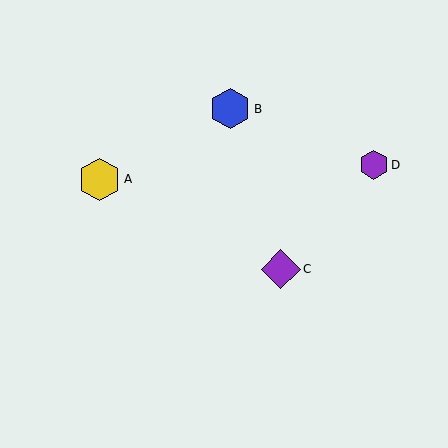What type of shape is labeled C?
Shape C is a purple diamond.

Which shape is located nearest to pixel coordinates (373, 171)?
The purple hexagon (labeled D) at (374, 165) is nearest to that location.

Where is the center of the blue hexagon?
The center of the blue hexagon is at (230, 109).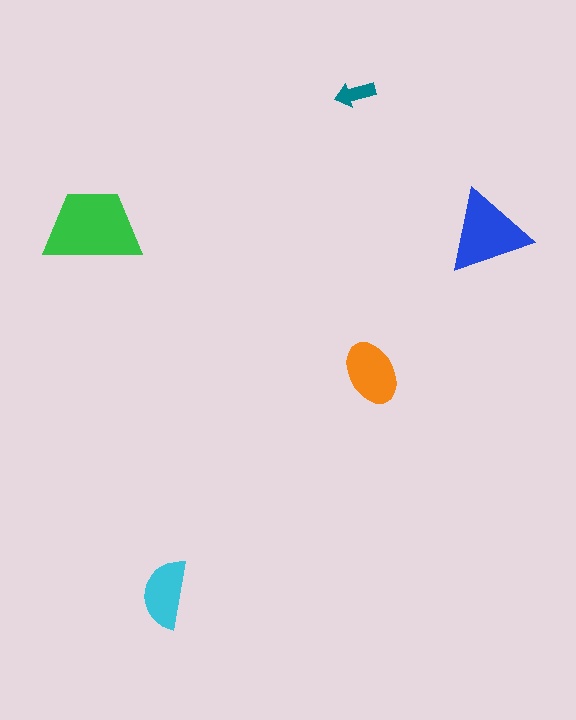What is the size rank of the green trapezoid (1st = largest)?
1st.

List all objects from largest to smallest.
The green trapezoid, the blue triangle, the orange ellipse, the cyan semicircle, the teal arrow.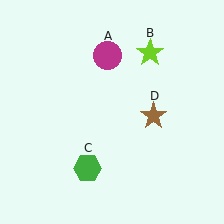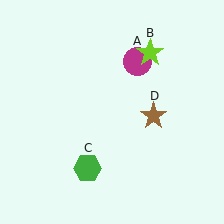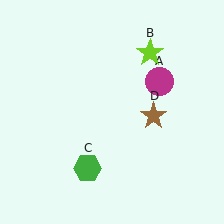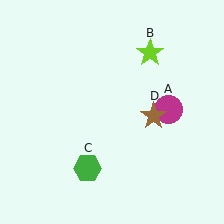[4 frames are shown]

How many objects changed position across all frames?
1 object changed position: magenta circle (object A).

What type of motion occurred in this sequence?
The magenta circle (object A) rotated clockwise around the center of the scene.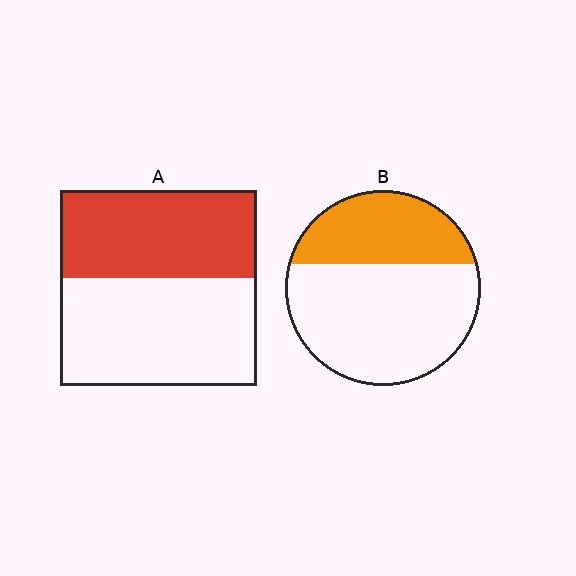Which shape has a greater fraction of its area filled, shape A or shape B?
Shape A.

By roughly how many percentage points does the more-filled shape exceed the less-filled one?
By roughly 10 percentage points (A over B).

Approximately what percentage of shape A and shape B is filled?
A is approximately 45% and B is approximately 35%.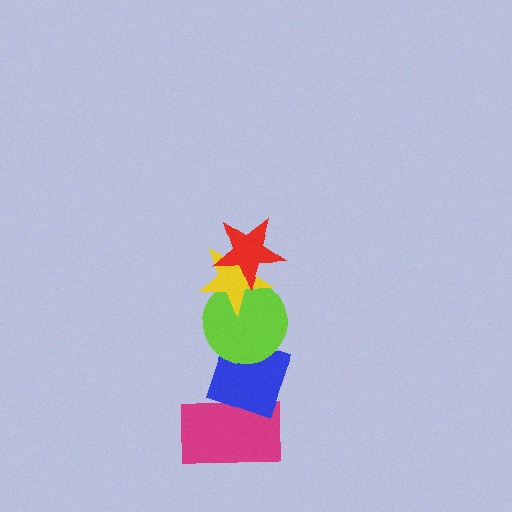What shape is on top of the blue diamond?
The lime circle is on top of the blue diamond.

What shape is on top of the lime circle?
The yellow star is on top of the lime circle.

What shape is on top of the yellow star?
The red star is on top of the yellow star.